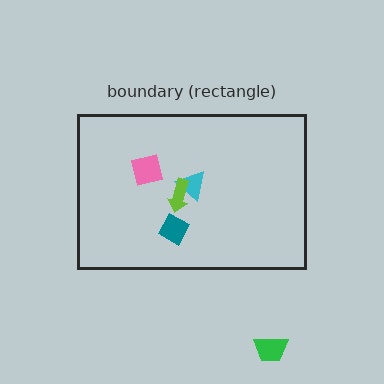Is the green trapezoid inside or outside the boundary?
Outside.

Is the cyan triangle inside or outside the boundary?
Inside.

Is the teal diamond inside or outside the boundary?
Inside.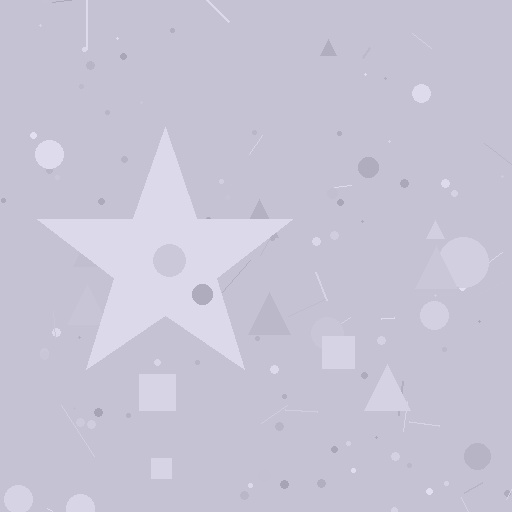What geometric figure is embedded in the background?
A star is embedded in the background.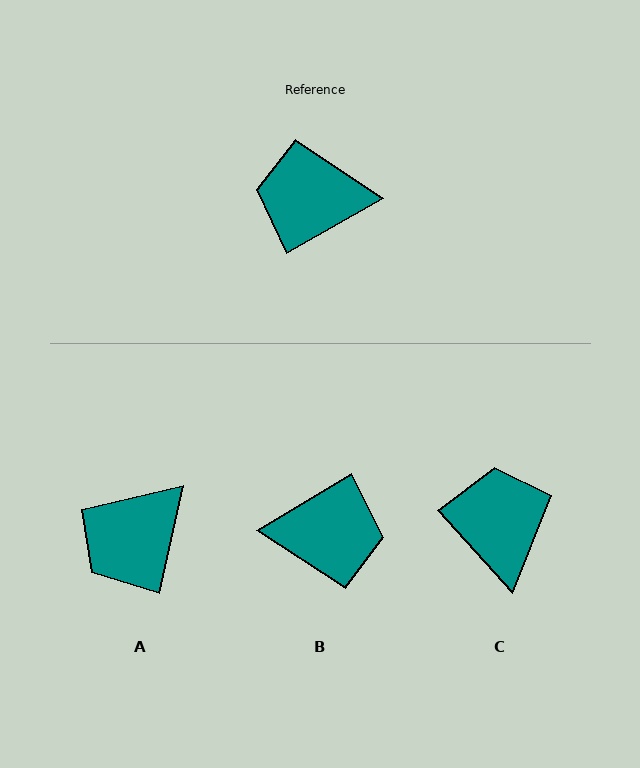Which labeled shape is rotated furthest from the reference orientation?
B, about 179 degrees away.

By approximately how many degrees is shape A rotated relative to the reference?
Approximately 48 degrees counter-clockwise.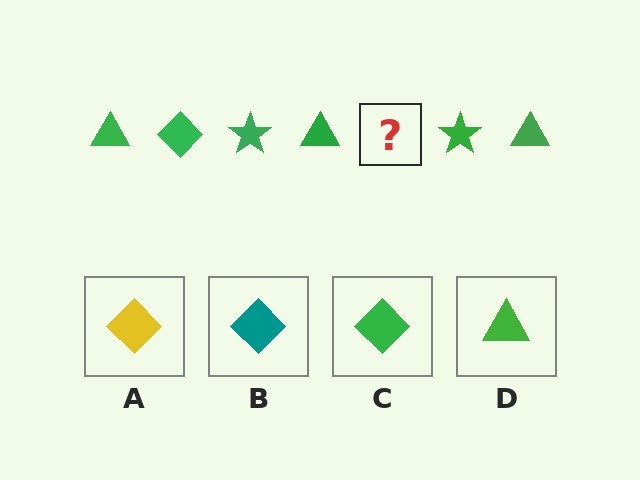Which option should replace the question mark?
Option C.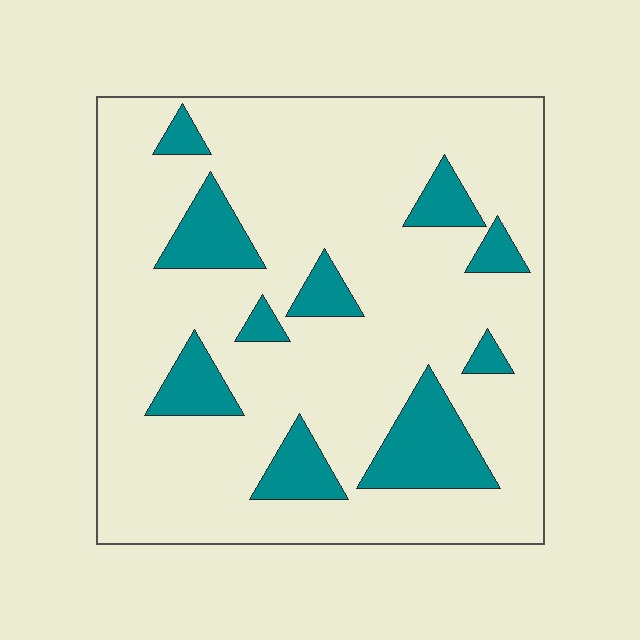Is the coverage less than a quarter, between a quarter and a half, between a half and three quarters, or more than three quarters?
Less than a quarter.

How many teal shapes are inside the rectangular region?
10.